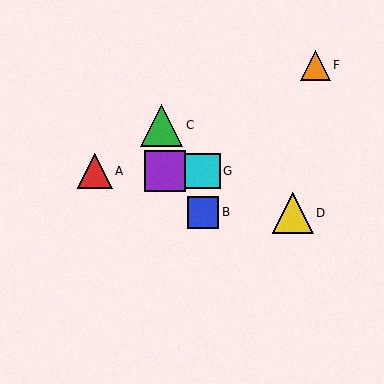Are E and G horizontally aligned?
Yes, both are at y≈171.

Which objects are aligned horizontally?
Objects A, E, G are aligned horizontally.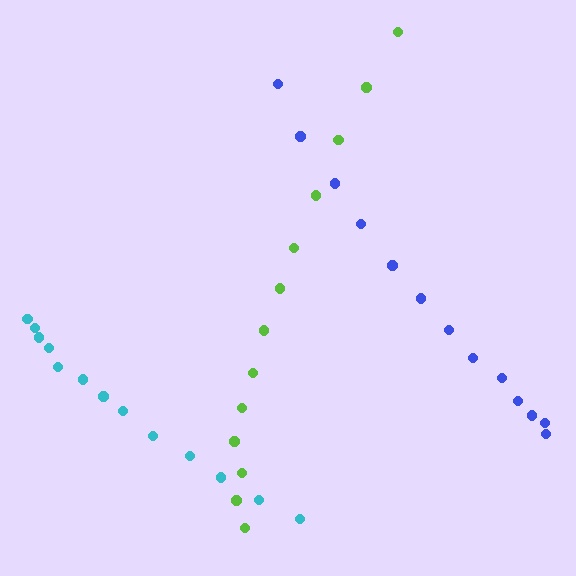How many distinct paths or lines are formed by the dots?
There are 3 distinct paths.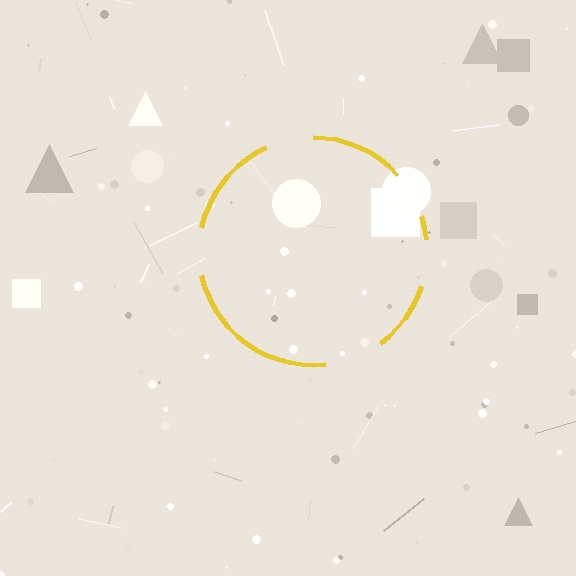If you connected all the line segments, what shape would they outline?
They would outline a circle.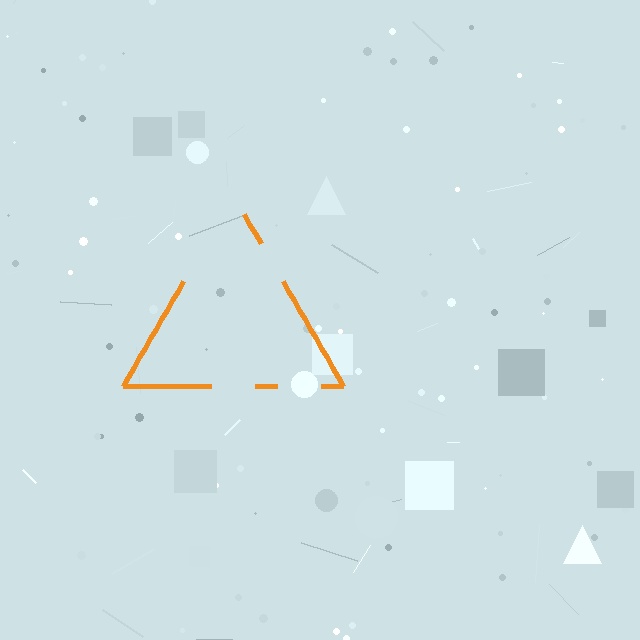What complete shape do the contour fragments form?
The contour fragments form a triangle.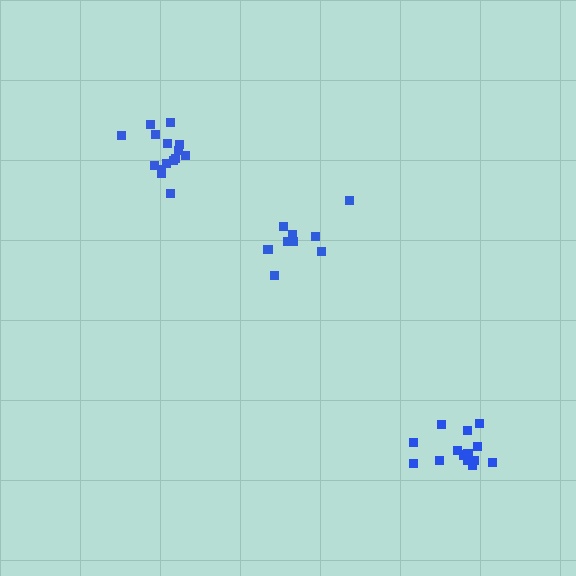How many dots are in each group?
Group 1: 9 dots, Group 2: 14 dots, Group 3: 15 dots (38 total).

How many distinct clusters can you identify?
There are 3 distinct clusters.